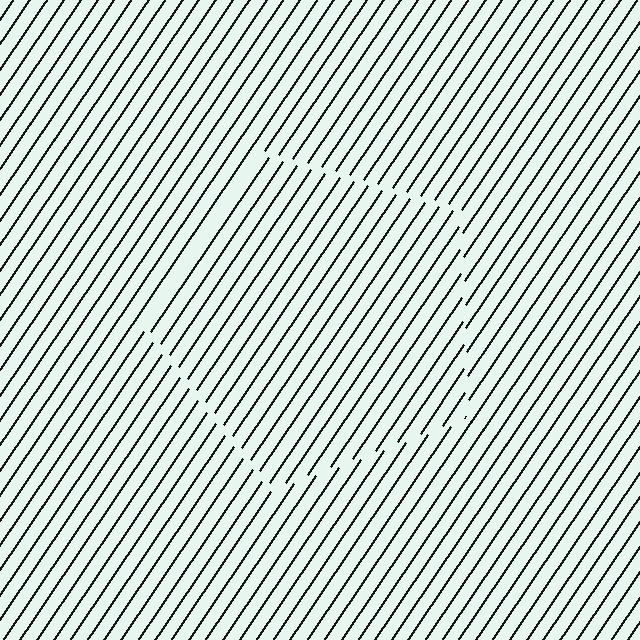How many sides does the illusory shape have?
5 sides — the line-ends trace a pentagon.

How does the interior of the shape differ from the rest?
The interior of the shape contains the same grating, shifted by half a period — the contour is defined by the phase discontinuity where line-ends from the inner and outer gratings abut.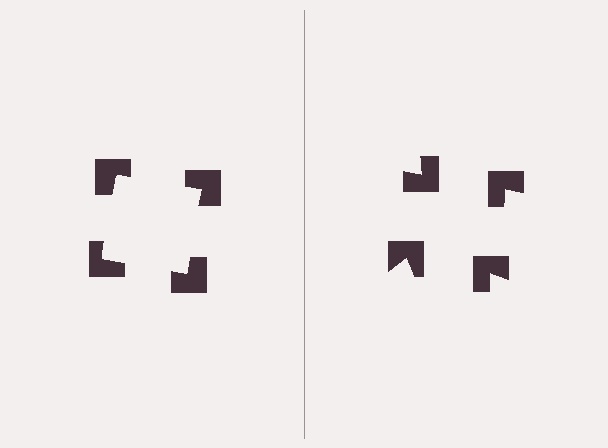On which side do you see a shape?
An illusory square appears on the left side. On the right side the wedge cuts are rotated, so no coherent shape forms.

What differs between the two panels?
The notched squares are positioned identically on both sides; only the wedge orientations differ. On the left they align to a square; on the right they are misaligned.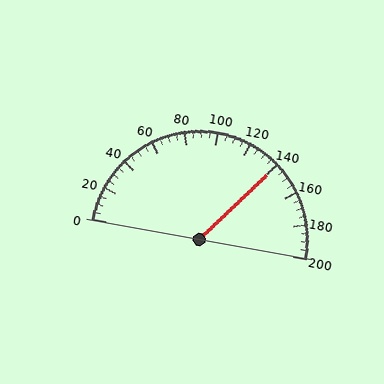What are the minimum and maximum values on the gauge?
The gauge ranges from 0 to 200.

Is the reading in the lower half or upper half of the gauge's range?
The reading is in the upper half of the range (0 to 200).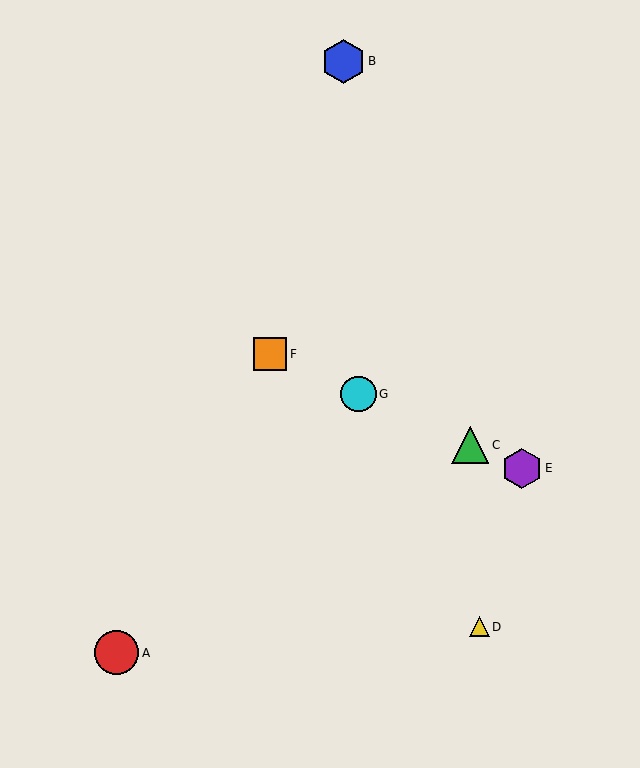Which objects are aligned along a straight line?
Objects C, E, F, G are aligned along a straight line.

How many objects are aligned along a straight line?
4 objects (C, E, F, G) are aligned along a straight line.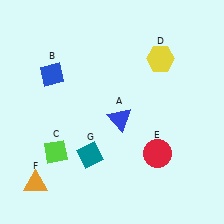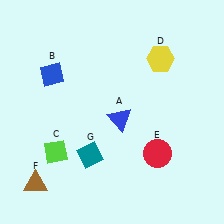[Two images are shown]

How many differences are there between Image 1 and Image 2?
There is 1 difference between the two images.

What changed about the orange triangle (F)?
In Image 1, F is orange. In Image 2, it changed to brown.